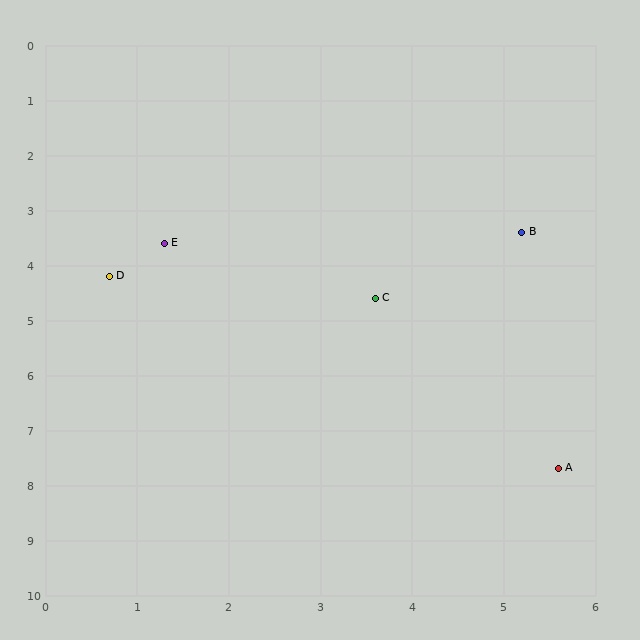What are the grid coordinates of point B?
Point B is at approximately (5.2, 3.4).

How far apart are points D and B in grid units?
Points D and B are about 4.6 grid units apart.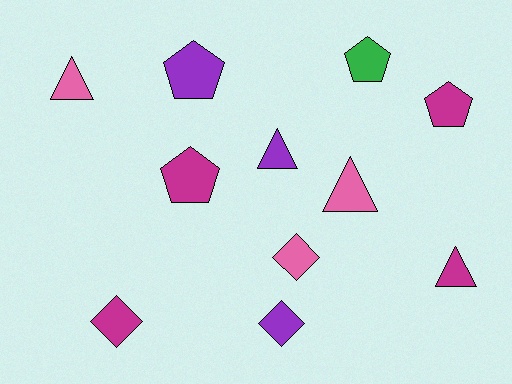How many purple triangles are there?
There is 1 purple triangle.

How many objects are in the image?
There are 11 objects.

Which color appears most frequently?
Magenta, with 4 objects.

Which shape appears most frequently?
Triangle, with 4 objects.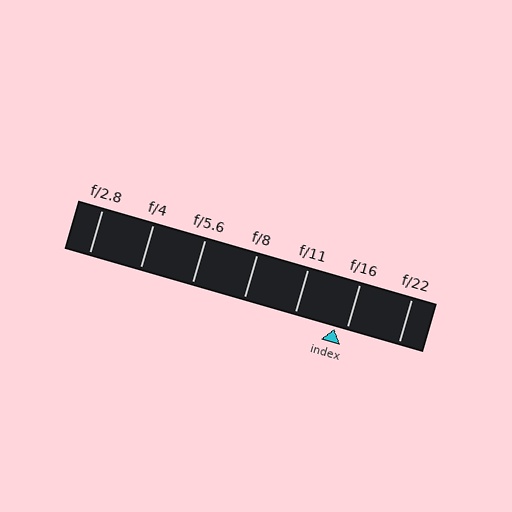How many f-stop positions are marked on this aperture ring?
There are 7 f-stop positions marked.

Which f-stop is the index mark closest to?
The index mark is closest to f/16.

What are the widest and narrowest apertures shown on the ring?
The widest aperture shown is f/2.8 and the narrowest is f/22.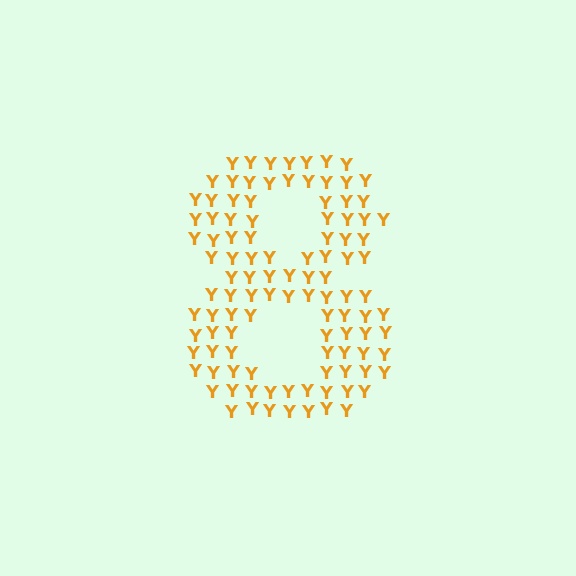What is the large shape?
The large shape is the digit 8.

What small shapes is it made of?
It is made of small letter Y's.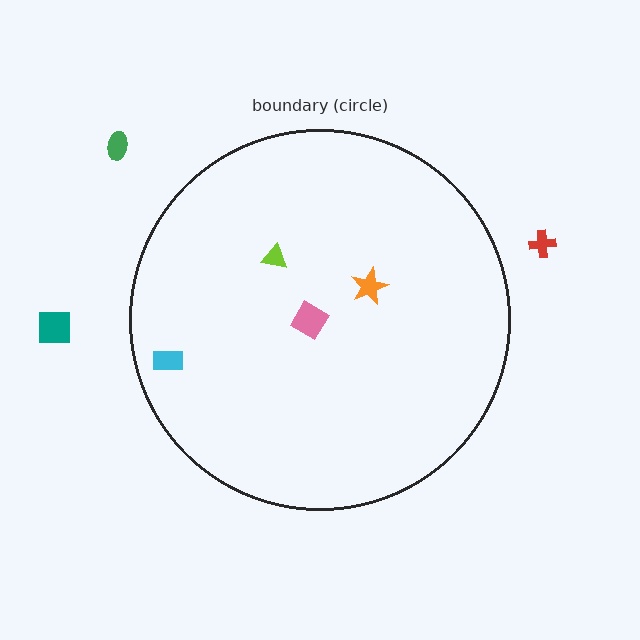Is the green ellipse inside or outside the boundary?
Outside.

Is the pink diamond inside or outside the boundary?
Inside.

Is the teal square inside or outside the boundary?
Outside.